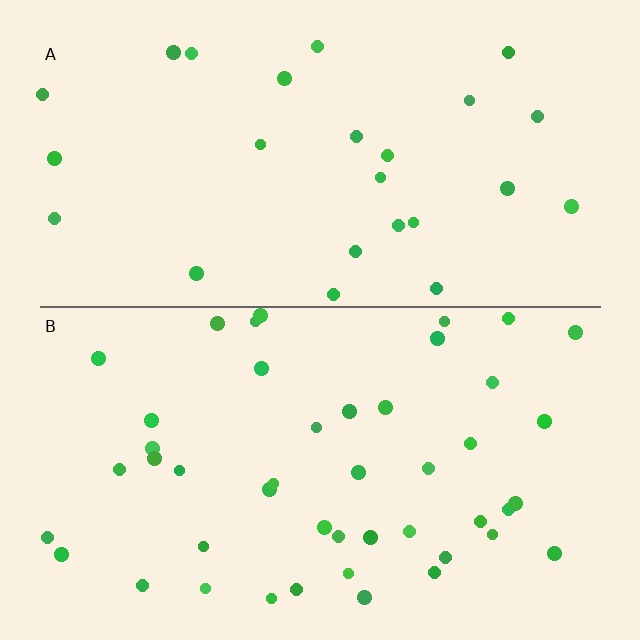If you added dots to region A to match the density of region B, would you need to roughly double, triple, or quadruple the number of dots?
Approximately double.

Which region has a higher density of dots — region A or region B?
B (the bottom).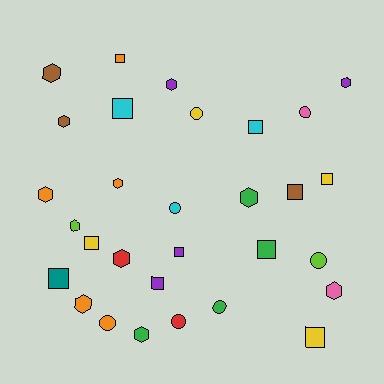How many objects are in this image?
There are 30 objects.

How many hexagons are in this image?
There are 12 hexagons.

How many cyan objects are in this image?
There are 3 cyan objects.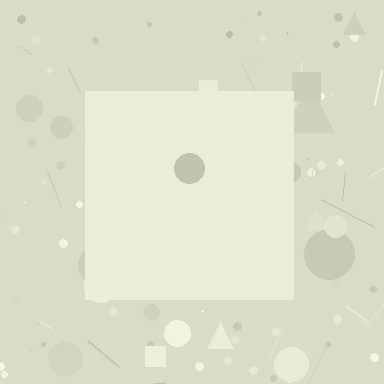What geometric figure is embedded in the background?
A square is embedded in the background.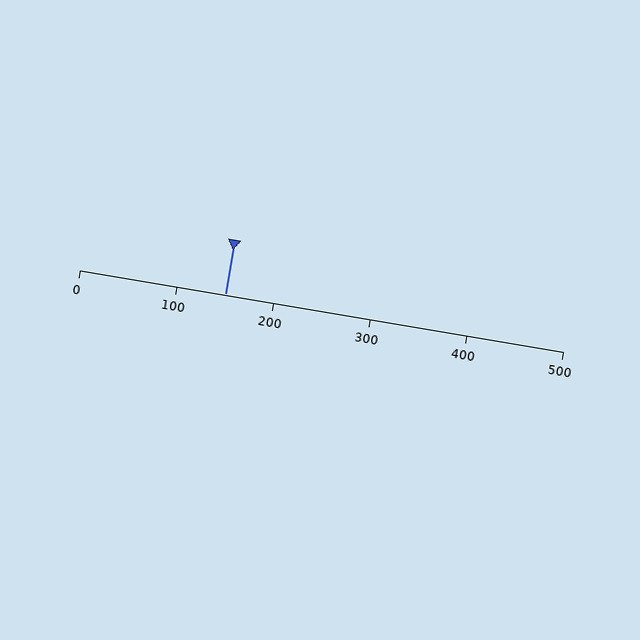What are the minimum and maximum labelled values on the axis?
The axis runs from 0 to 500.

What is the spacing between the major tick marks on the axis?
The major ticks are spaced 100 apart.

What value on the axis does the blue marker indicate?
The marker indicates approximately 150.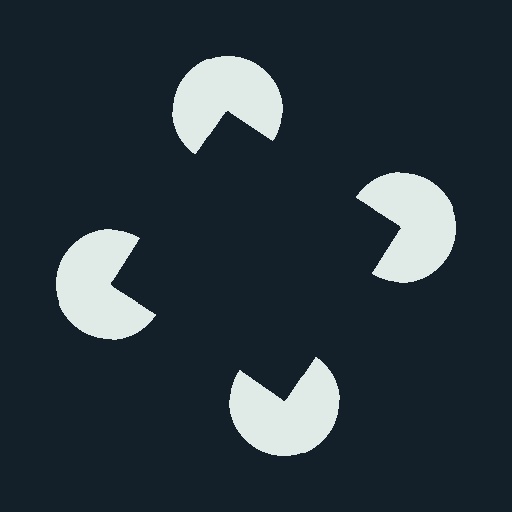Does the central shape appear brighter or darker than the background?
It typically appears slightly darker than the background, even though no actual brightness change is drawn.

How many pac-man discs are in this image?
There are 4 — one at each vertex of the illusory square.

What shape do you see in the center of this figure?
An illusory square — its edges are inferred from the aligned wedge cuts in the pac-man discs, not physically drawn.